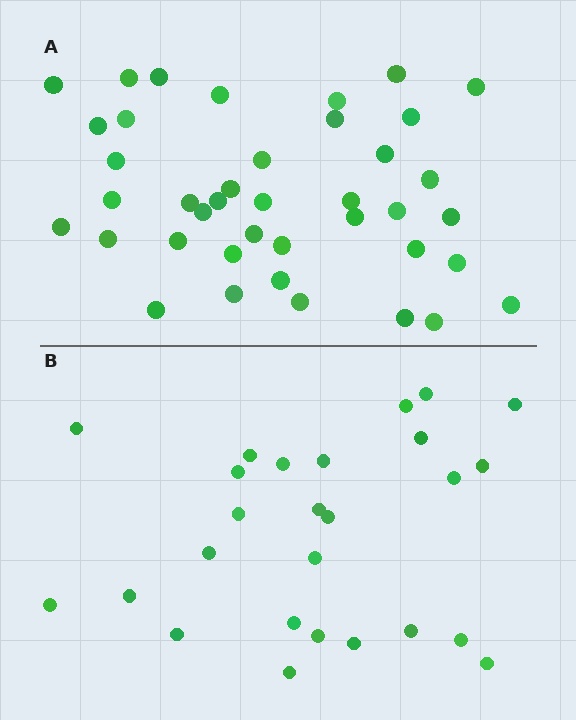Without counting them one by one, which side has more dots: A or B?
Region A (the top region) has more dots.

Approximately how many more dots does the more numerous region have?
Region A has approximately 15 more dots than region B.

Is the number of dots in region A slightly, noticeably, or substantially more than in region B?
Region A has substantially more. The ratio is roughly 1.5 to 1.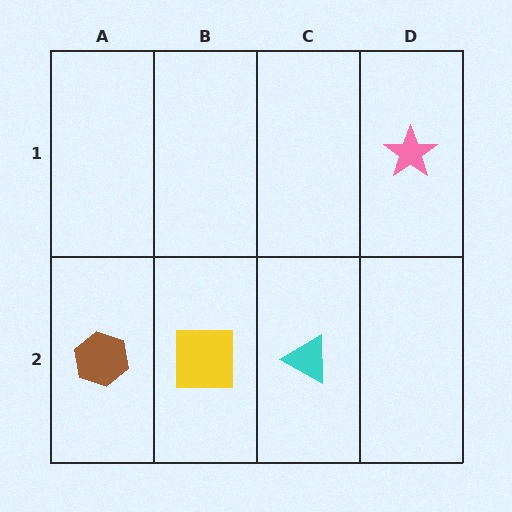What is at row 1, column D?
A pink star.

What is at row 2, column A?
A brown hexagon.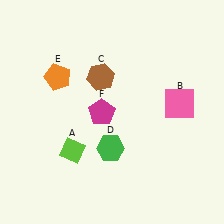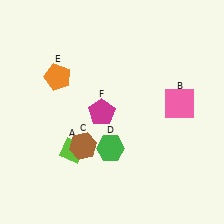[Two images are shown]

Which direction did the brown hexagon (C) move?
The brown hexagon (C) moved down.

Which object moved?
The brown hexagon (C) moved down.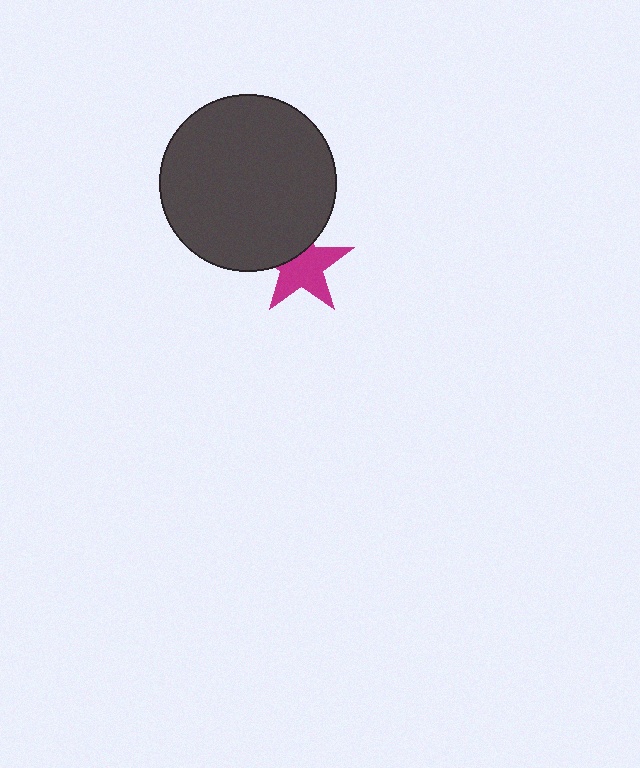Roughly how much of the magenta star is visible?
Most of it is visible (roughly 67%).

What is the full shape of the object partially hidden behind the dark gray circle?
The partially hidden object is a magenta star.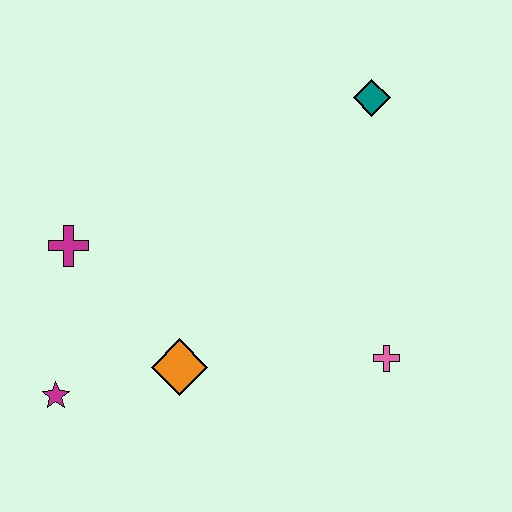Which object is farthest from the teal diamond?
The magenta star is farthest from the teal diamond.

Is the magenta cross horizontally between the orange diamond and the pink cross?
No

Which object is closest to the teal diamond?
The pink cross is closest to the teal diamond.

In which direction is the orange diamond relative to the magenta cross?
The orange diamond is below the magenta cross.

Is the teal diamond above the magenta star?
Yes